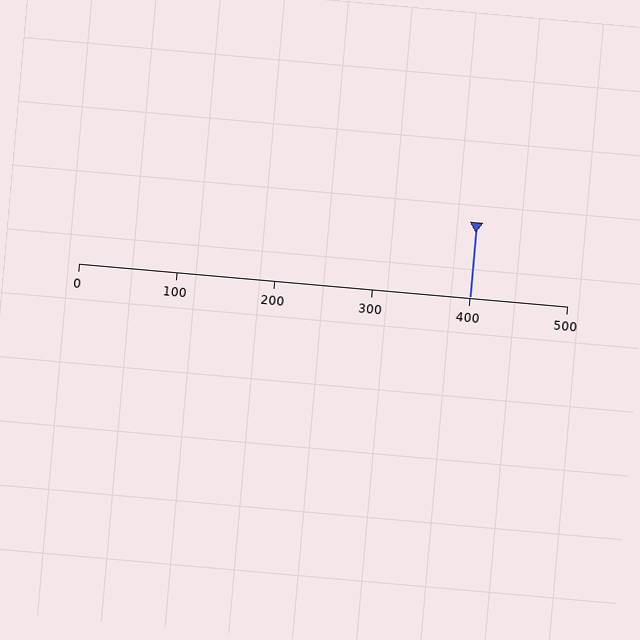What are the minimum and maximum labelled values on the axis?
The axis runs from 0 to 500.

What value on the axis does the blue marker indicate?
The marker indicates approximately 400.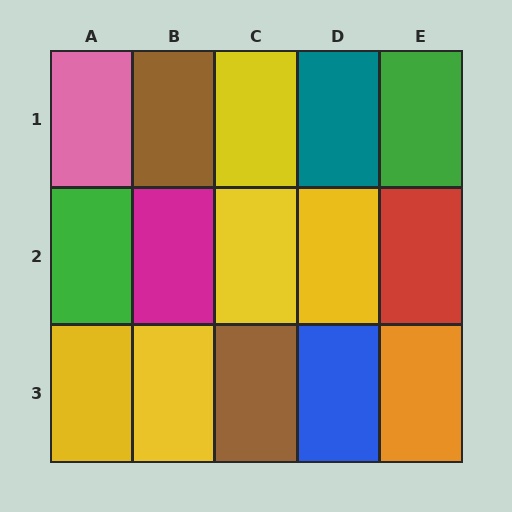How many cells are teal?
1 cell is teal.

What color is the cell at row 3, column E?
Orange.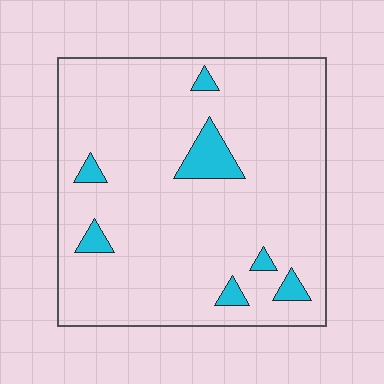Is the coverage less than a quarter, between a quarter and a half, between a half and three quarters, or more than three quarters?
Less than a quarter.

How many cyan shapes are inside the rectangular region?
7.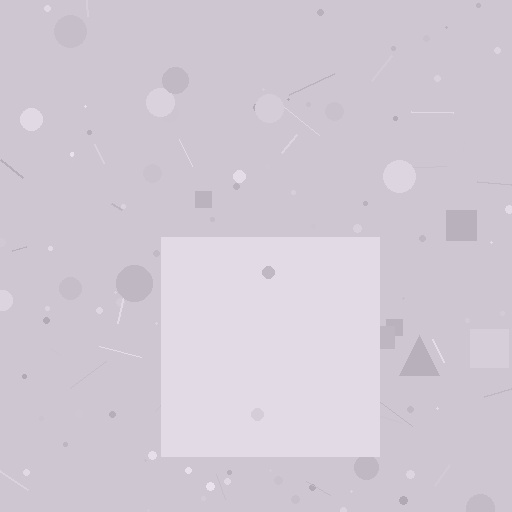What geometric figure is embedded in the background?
A square is embedded in the background.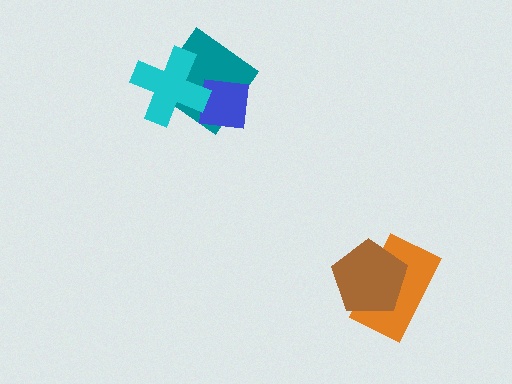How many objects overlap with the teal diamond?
2 objects overlap with the teal diamond.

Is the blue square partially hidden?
Yes, it is partially covered by another shape.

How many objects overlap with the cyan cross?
2 objects overlap with the cyan cross.